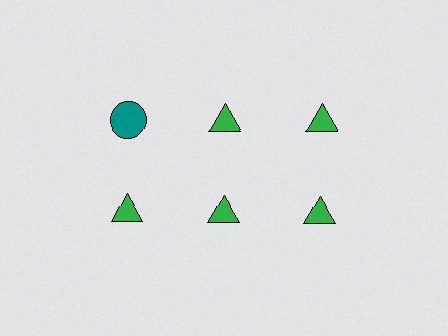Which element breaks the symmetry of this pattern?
The teal circle in the top row, leftmost column breaks the symmetry. All other shapes are green triangles.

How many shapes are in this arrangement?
There are 6 shapes arranged in a grid pattern.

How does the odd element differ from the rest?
It differs in both color (teal instead of green) and shape (circle instead of triangle).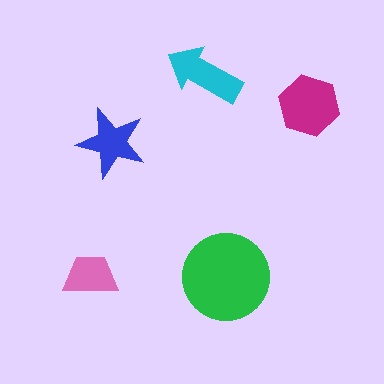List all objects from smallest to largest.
The pink trapezoid, the blue star, the cyan arrow, the magenta hexagon, the green circle.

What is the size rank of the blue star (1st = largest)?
4th.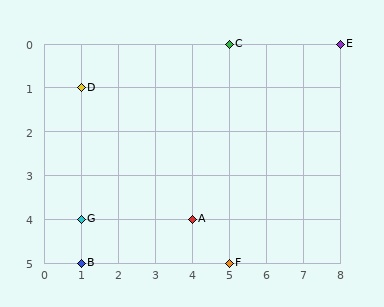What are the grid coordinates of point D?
Point D is at grid coordinates (1, 1).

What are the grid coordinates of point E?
Point E is at grid coordinates (8, 0).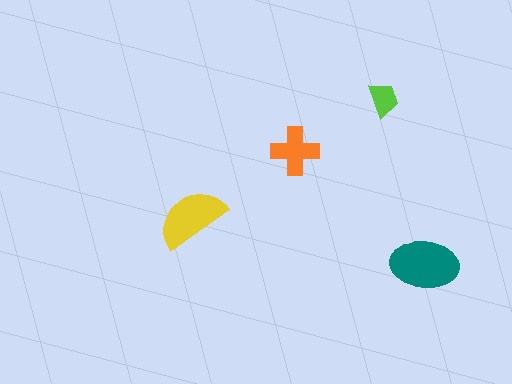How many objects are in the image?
There are 4 objects in the image.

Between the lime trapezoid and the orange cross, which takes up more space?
The orange cross.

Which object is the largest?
The teal ellipse.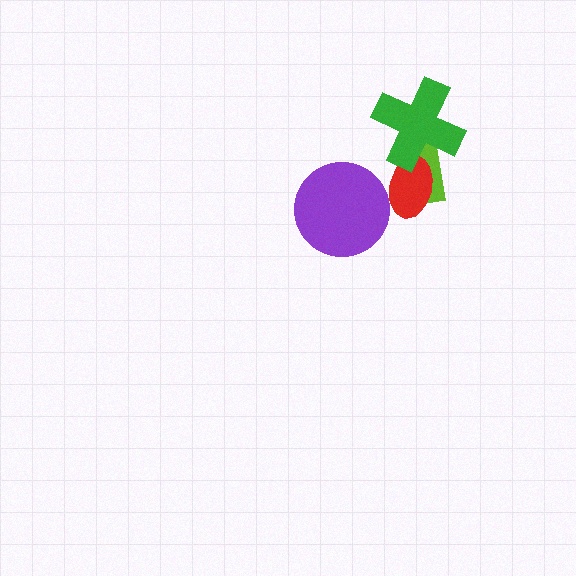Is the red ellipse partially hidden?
Yes, it is partially covered by another shape.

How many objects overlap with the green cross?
2 objects overlap with the green cross.